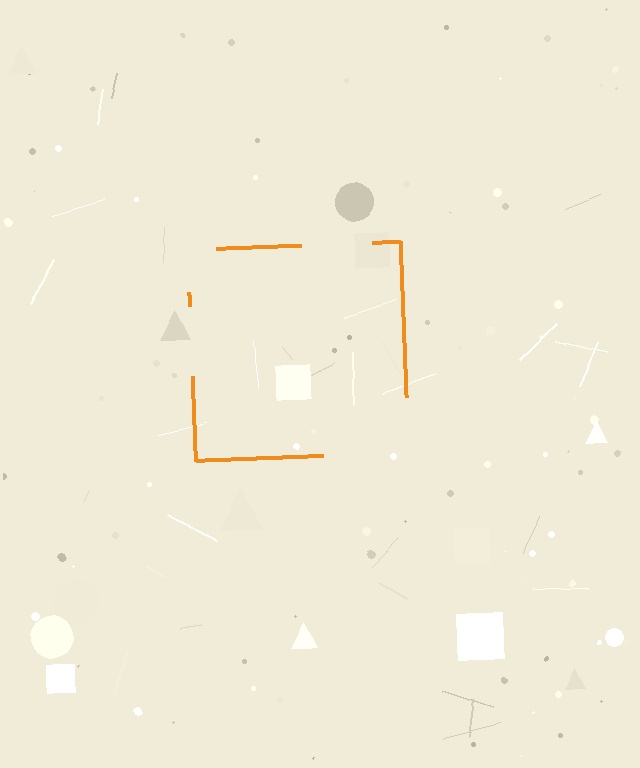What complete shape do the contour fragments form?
The contour fragments form a square.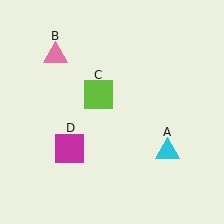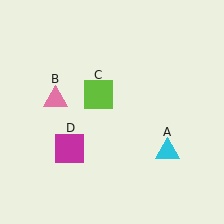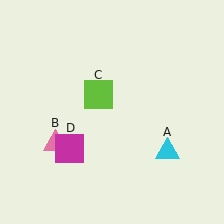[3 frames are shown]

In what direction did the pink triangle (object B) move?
The pink triangle (object B) moved down.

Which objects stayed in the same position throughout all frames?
Cyan triangle (object A) and lime square (object C) and magenta square (object D) remained stationary.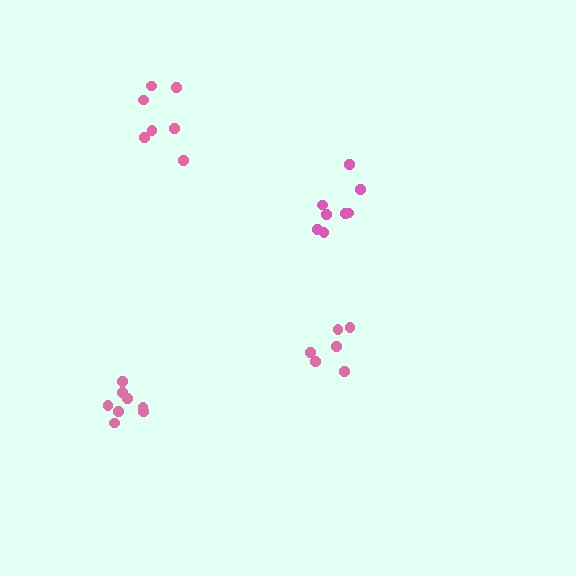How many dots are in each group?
Group 1: 6 dots, Group 2: 8 dots, Group 3: 8 dots, Group 4: 7 dots (29 total).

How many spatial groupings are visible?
There are 4 spatial groupings.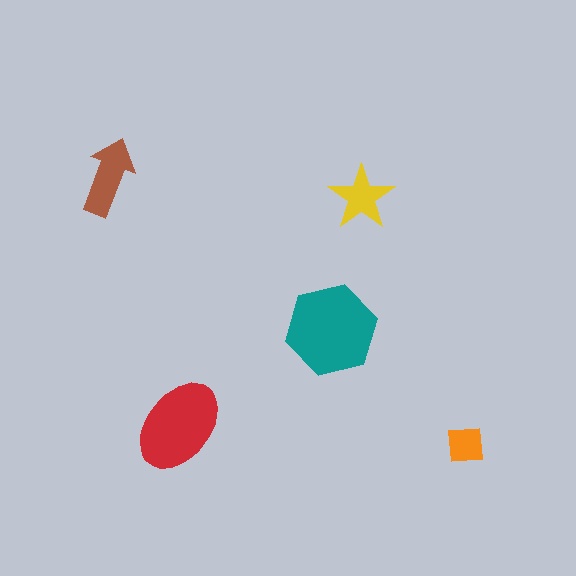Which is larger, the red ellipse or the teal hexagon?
The teal hexagon.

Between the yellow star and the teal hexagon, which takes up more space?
The teal hexagon.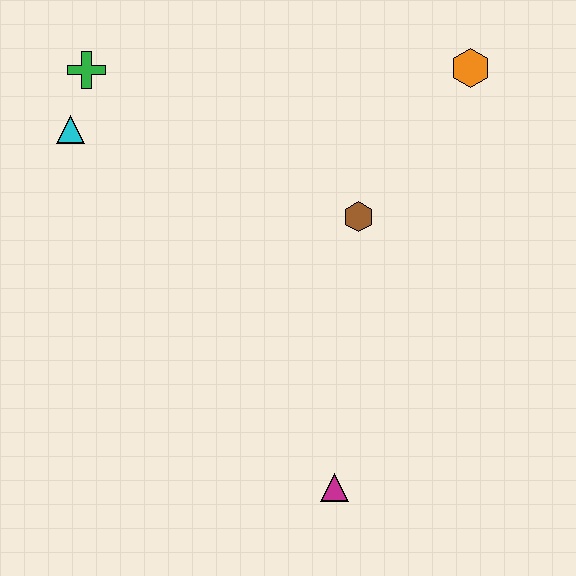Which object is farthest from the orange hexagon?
The magenta triangle is farthest from the orange hexagon.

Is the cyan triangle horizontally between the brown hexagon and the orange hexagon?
No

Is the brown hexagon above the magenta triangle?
Yes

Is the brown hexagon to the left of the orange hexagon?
Yes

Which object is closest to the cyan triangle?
The green cross is closest to the cyan triangle.